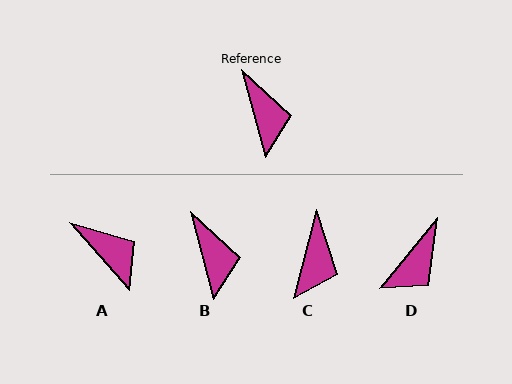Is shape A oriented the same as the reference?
No, it is off by about 26 degrees.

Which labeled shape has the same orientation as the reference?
B.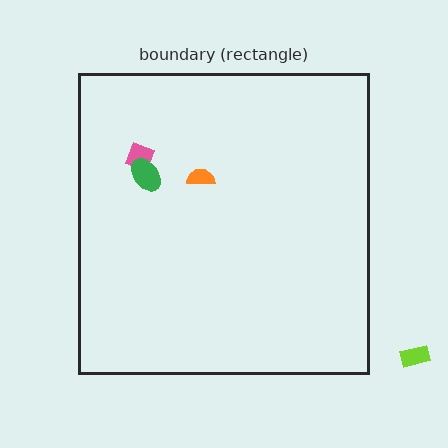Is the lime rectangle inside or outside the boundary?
Outside.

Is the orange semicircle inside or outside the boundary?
Inside.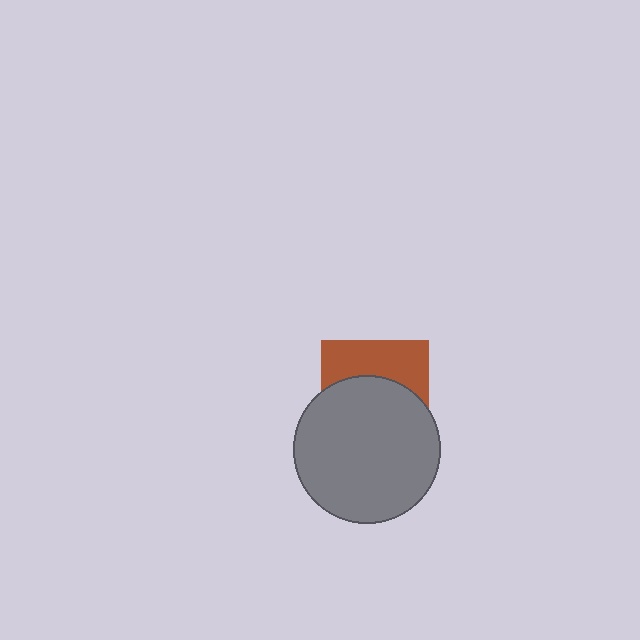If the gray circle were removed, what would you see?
You would see the complete brown square.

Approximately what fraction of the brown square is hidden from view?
Roughly 60% of the brown square is hidden behind the gray circle.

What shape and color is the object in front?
The object in front is a gray circle.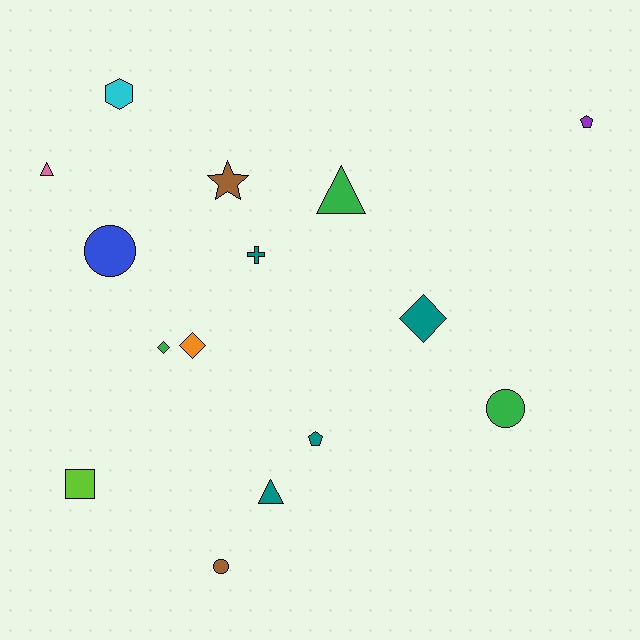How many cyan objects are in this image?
There is 1 cyan object.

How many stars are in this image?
There is 1 star.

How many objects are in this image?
There are 15 objects.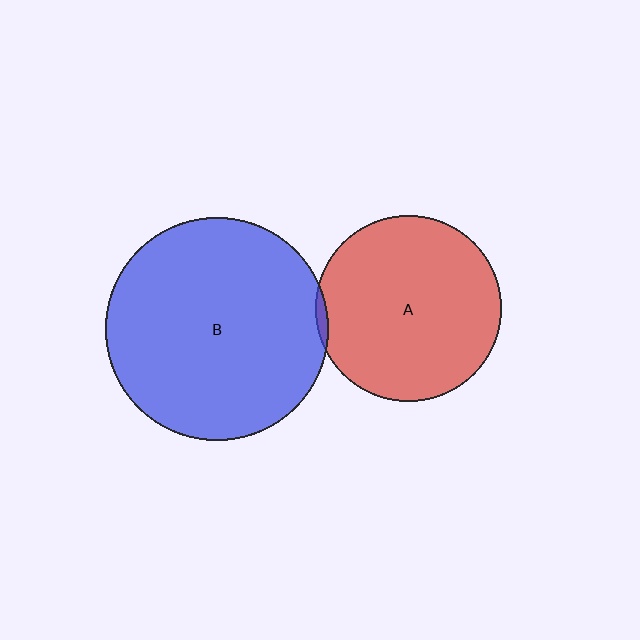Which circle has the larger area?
Circle B (blue).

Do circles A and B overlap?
Yes.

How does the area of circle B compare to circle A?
Approximately 1.4 times.